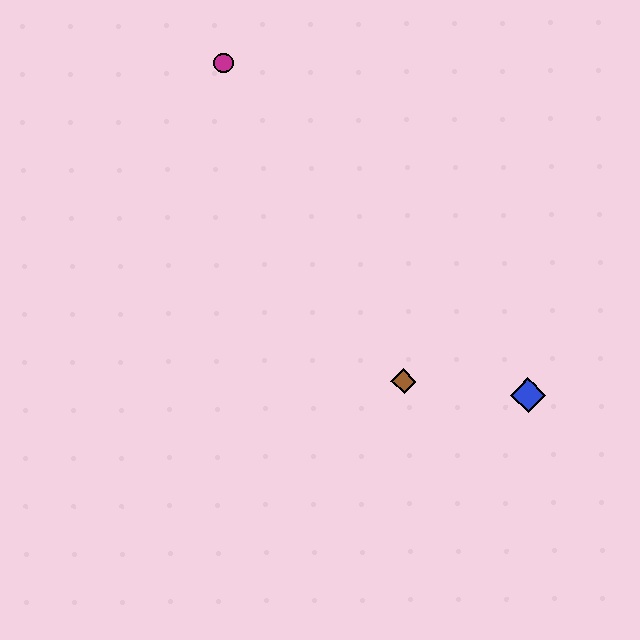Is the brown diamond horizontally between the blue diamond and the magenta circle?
Yes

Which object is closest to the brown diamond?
The blue diamond is closest to the brown diamond.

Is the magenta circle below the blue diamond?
No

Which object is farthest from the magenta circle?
The blue diamond is farthest from the magenta circle.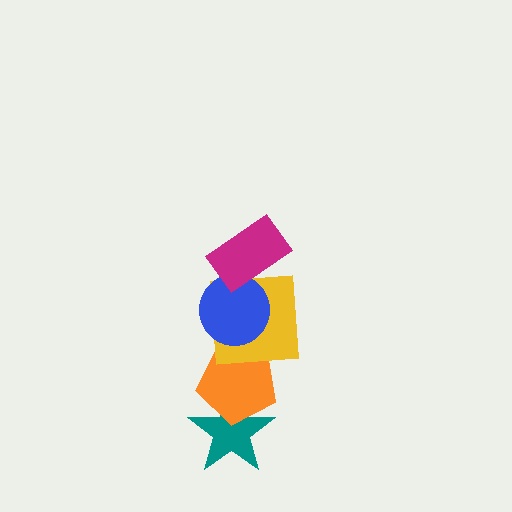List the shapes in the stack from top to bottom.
From top to bottom: the magenta rectangle, the blue circle, the yellow square, the orange pentagon, the teal star.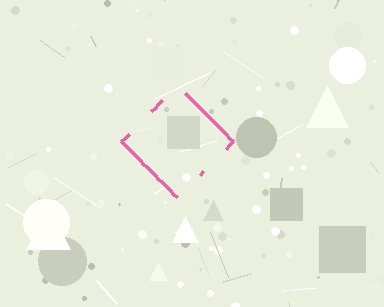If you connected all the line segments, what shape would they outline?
They would outline a diamond.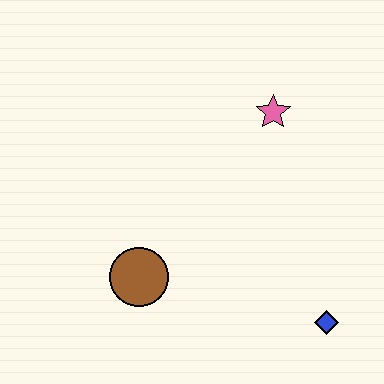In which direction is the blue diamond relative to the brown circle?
The blue diamond is to the right of the brown circle.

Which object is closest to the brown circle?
The blue diamond is closest to the brown circle.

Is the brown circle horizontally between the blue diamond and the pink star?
No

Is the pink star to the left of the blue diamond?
Yes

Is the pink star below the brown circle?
No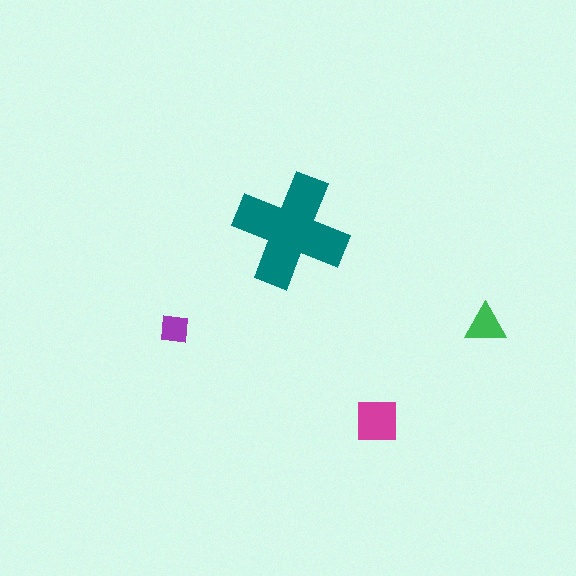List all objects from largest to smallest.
The teal cross, the magenta square, the green triangle, the purple square.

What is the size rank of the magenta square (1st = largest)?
2nd.